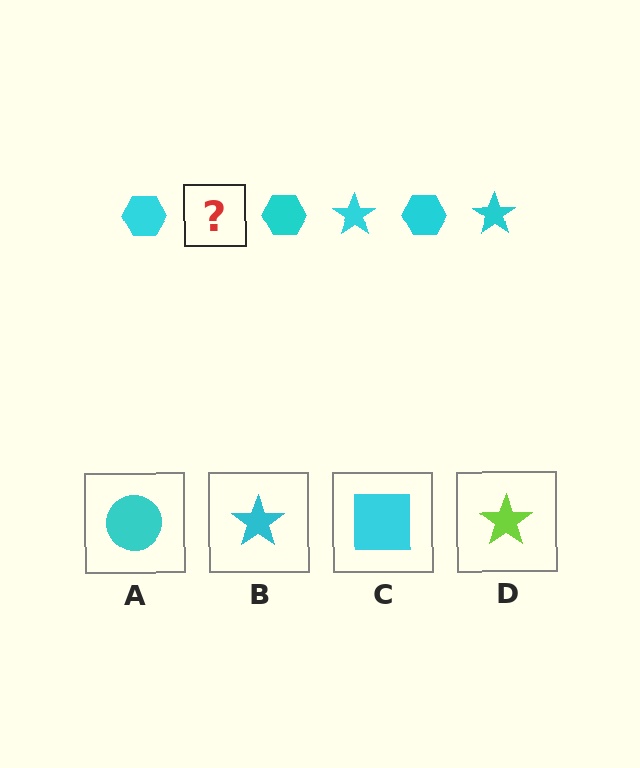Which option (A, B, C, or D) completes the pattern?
B.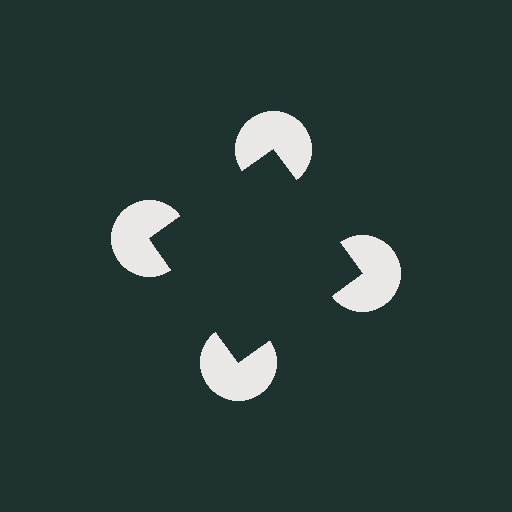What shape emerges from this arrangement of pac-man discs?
An illusory square — its edges are inferred from the aligned wedge cuts in the pac-man discs, not physically drawn.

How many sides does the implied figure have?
4 sides.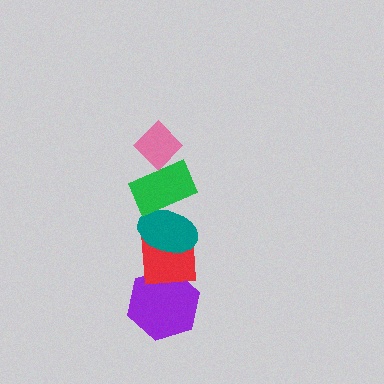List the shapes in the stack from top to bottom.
From top to bottom: the pink diamond, the green rectangle, the teal ellipse, the red square, the purple hexagon.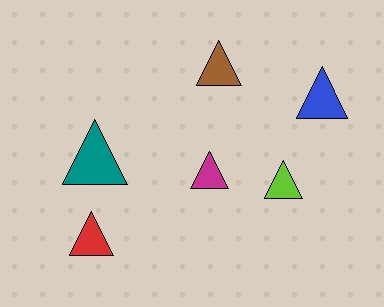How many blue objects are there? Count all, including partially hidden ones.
There is 1 blue object.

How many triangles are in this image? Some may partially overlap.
There are 6 triangles.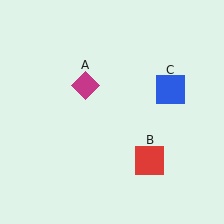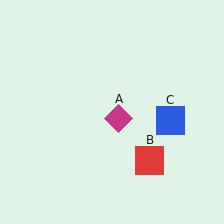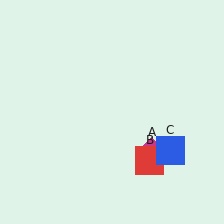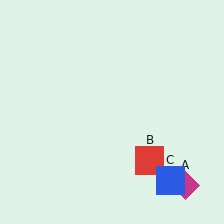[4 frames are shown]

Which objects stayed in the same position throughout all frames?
Red square (object B) remained stationary.